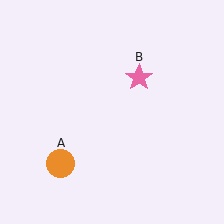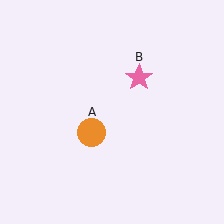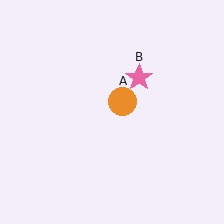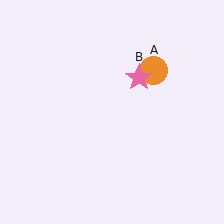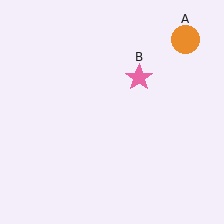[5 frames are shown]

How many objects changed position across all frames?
1 object changed position: orange circle (object A).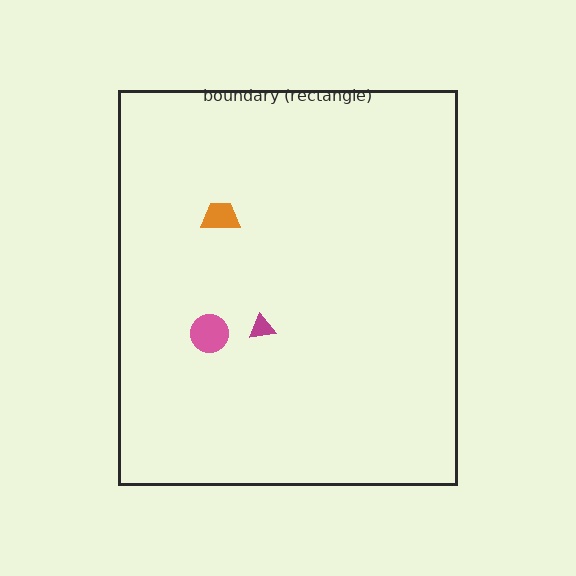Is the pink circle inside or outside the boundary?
Inside.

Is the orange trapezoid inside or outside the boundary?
Inside.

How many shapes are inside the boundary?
3 inside, 0 outside.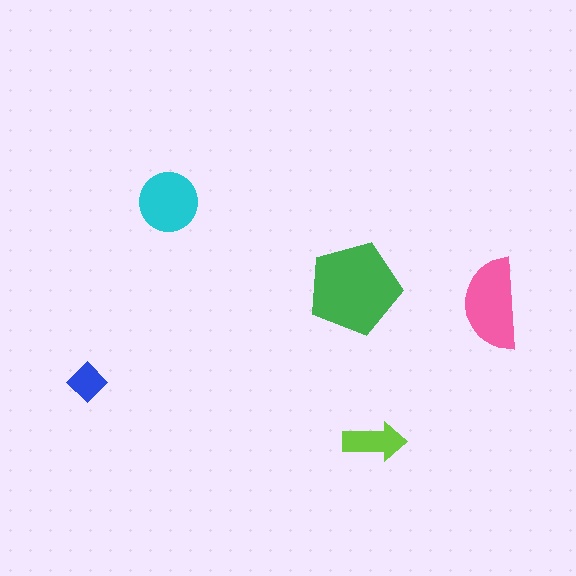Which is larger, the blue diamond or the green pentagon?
The green pentagon.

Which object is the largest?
The green pentagon.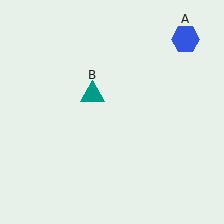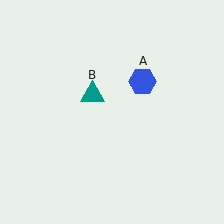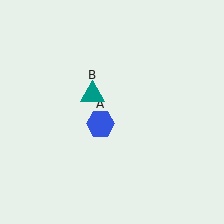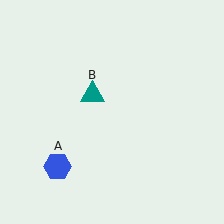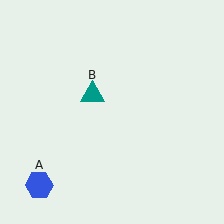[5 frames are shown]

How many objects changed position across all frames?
1 object changed position: blue hexagon (object A).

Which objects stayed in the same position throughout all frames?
Teal triangle (object B) remained stationary.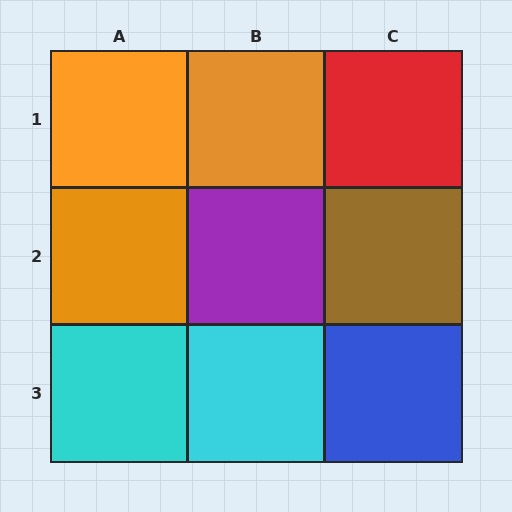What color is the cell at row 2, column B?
Purple.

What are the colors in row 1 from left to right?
Orange, orange, red.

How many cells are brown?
1 cell is brown.